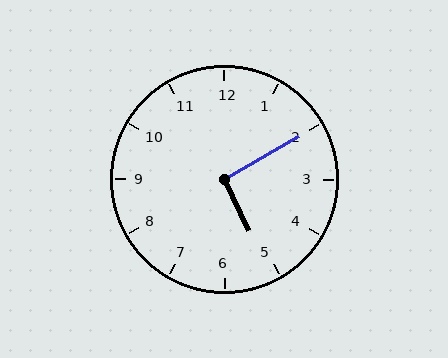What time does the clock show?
5:10.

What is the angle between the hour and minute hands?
Approximately 95 degrees.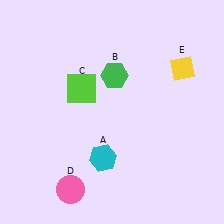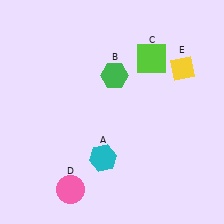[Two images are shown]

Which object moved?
The lime square (C) moved right.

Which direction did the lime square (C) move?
The lime square (C) moved right.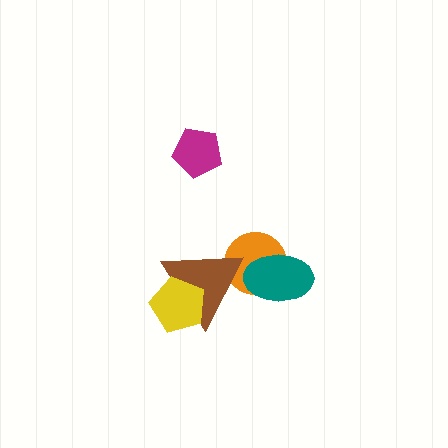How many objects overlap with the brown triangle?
2 objects overlap with the brown triangle.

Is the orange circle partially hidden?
Yes, it is partially covered by another shape.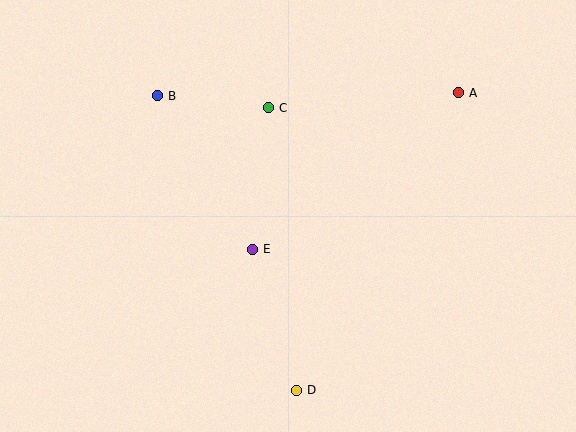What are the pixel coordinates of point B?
Point B is at (157, 96).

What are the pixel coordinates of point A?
Point A is at (458, 93).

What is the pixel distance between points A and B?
The distance between A and B is 301 pixels.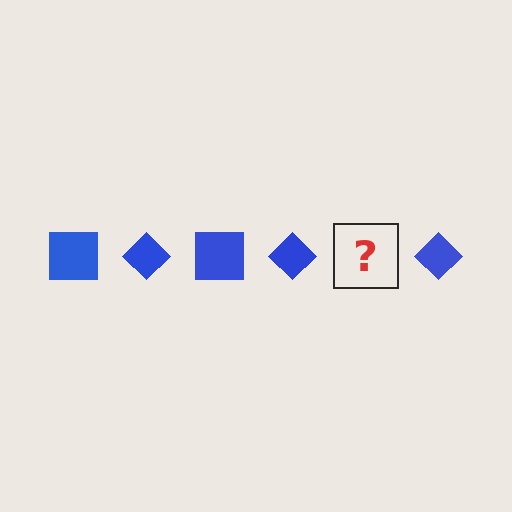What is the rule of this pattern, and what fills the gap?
The rule is that the pattern cycles through square, diamond shapes in blue. The gap should be filled with a blue square.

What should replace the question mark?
The question mark should be replaced with a blue square.